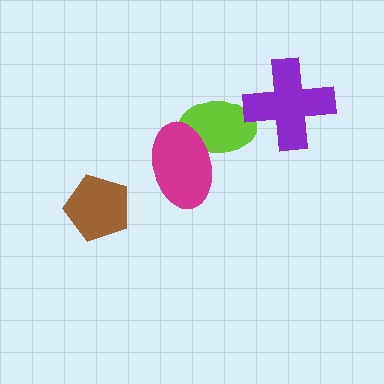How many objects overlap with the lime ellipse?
2 objects overlap with the lime ellipse.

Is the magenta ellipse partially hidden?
No, no other shape covers it.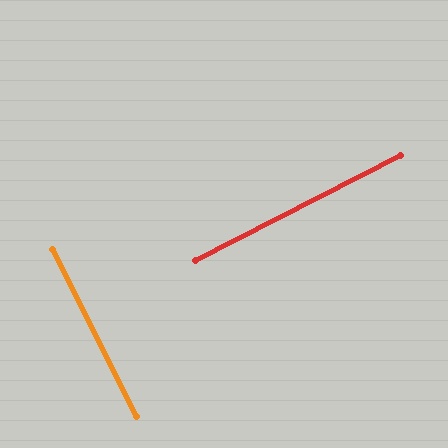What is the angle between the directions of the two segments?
Approximately 90 degrees.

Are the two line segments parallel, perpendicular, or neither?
Perpendicular — they meet at approximately 90°.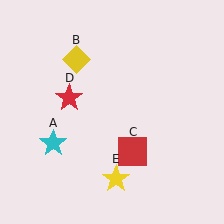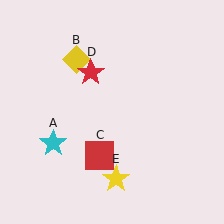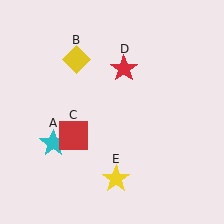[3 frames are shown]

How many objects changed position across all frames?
2 objects changed position: red square (object C), red star (object D).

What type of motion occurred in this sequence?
The red square (object C), red star (object D) rotated clockwise around the center of the scene.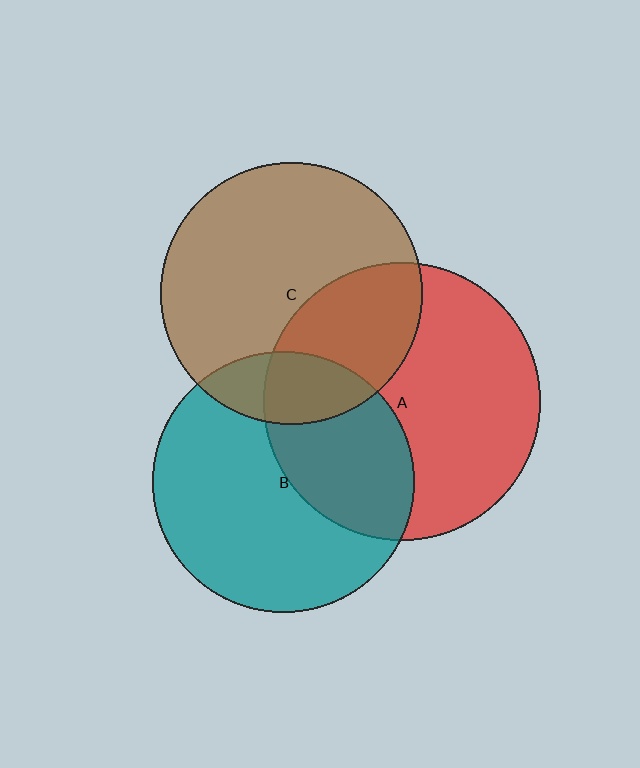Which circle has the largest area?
Circle A (red).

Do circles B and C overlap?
Yes.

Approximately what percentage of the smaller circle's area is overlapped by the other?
Approximately 15%.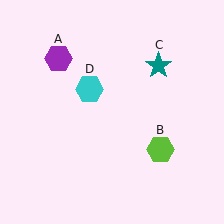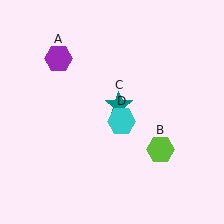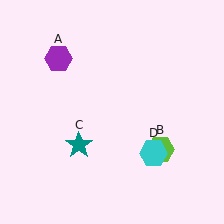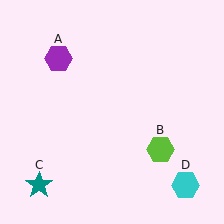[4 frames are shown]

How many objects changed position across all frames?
2 objects changed position: teal star (object C), cyan hexagon (object D).